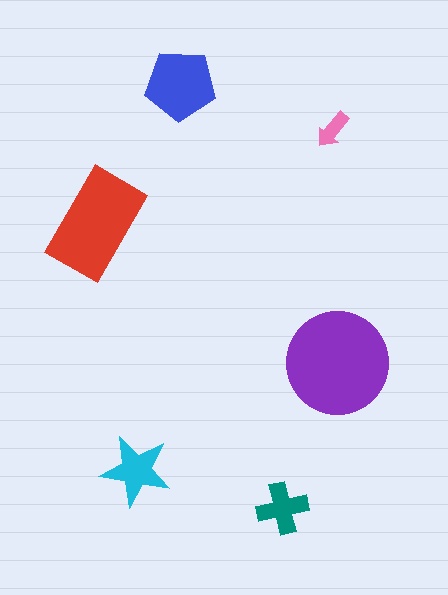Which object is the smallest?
The pink arrow.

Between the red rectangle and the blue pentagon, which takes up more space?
The red rectangle.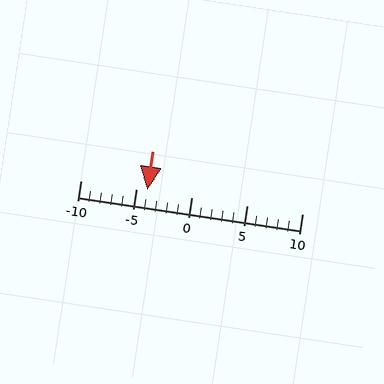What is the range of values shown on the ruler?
The ruler shows values from -10 to 10.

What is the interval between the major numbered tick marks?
The major tick marks are spaced 5 units apart.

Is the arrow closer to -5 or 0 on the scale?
The arrow is closer to -5.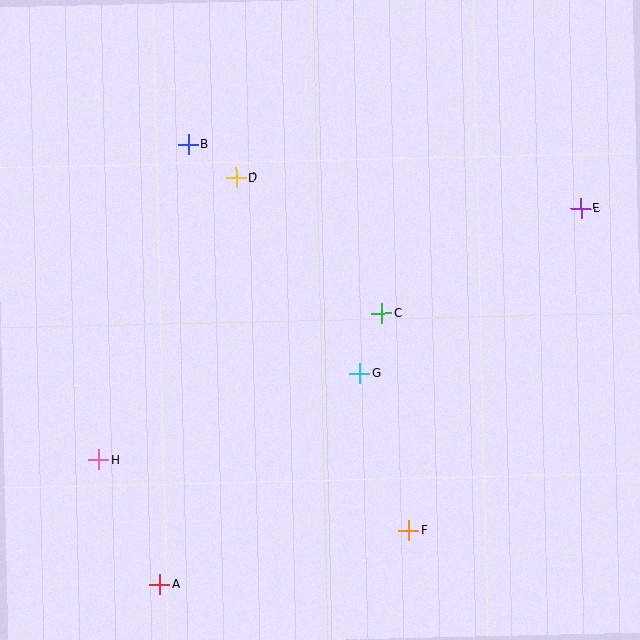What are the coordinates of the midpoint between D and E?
The midpoint between D and E is at (408, 193).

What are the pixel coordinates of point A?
Point A is at (160, 584).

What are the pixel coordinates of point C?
Point C is at (382, 313).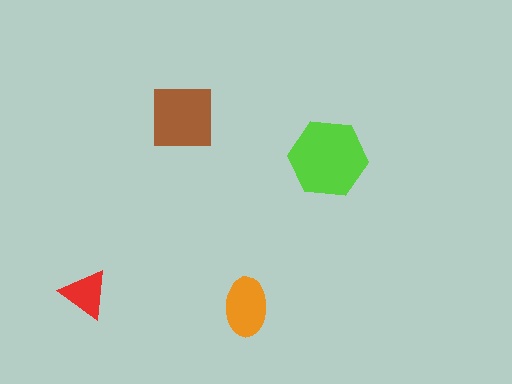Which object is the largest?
The lime hexagon.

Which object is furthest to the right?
The lime hexagon is rightmost.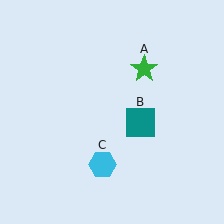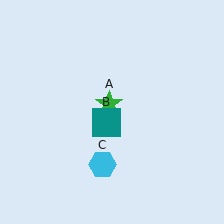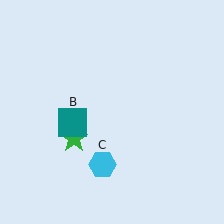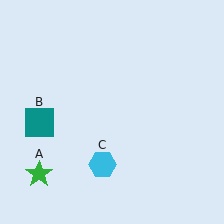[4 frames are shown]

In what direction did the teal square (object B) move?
The teal square (object B) moved left.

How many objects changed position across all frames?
2 objects changed position: green star (object A), teal square (object B).